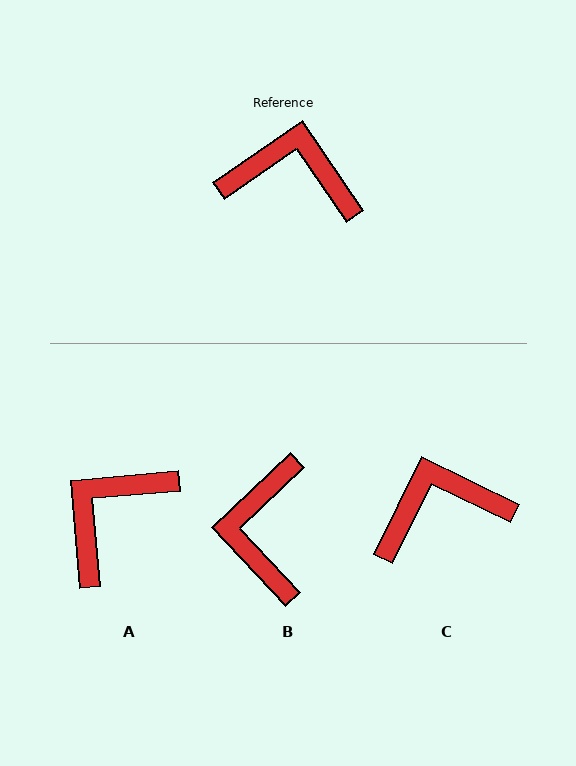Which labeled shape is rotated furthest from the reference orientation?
B, about 99 degrees away.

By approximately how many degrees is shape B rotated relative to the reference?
Approximately 99 degrees counter-clockwise.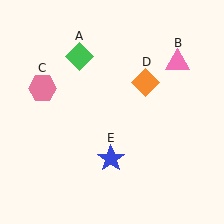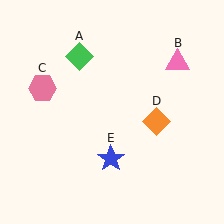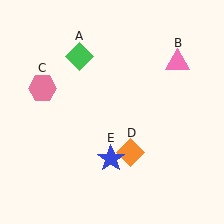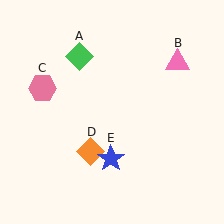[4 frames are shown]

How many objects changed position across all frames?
1 object changed position: orange diamond (object D).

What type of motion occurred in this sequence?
The orange diamond (object D) rotated clockwise around the center of the scene.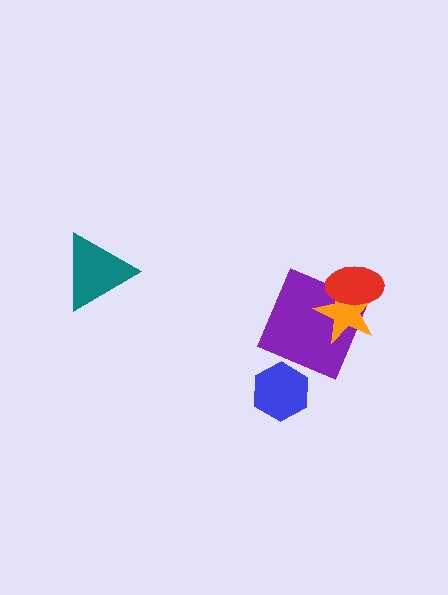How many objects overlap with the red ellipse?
2 objects overlap with the red ellipse.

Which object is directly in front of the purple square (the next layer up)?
The orange star is directly in front of the purple square.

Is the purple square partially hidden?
Yes, it is partially covered by another shape.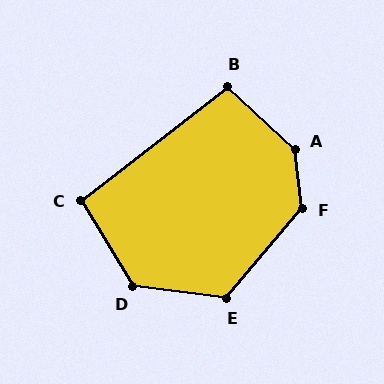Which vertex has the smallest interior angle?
C, at approximately 97 degrees.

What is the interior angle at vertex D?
Approximately 128 degrees (obtuse).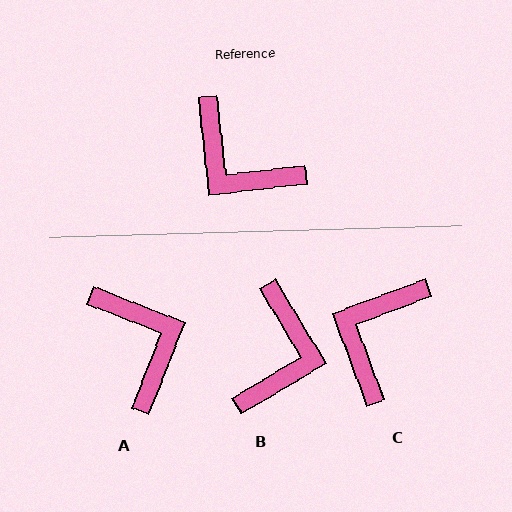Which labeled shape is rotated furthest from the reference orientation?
A, about 152 degrees away.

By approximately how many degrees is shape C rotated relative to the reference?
Approximately 76 degrees clockwise.